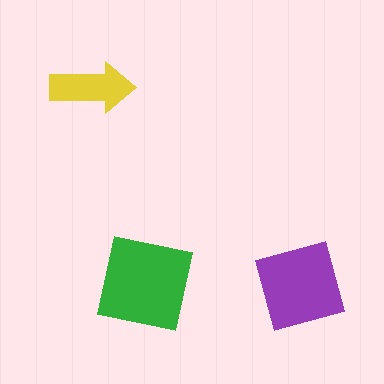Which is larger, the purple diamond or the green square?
The green square.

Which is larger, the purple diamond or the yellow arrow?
The purple diamond.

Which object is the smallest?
The yellow arrow.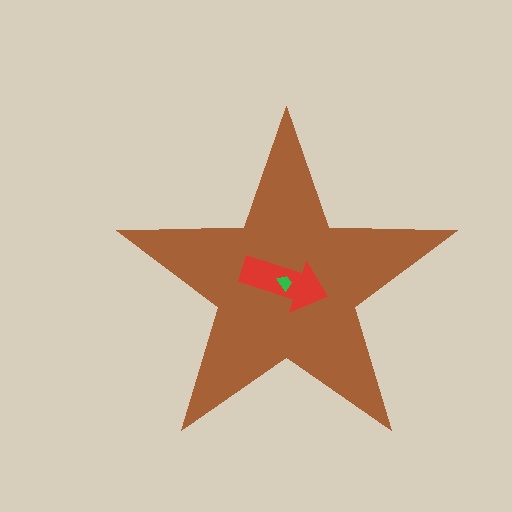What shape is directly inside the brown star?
The red arrow.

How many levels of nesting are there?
3.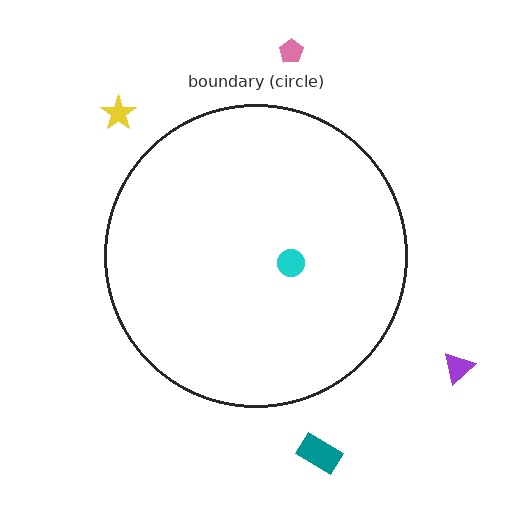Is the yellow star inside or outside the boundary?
Outside.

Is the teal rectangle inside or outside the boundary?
Outside.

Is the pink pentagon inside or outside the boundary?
Outside.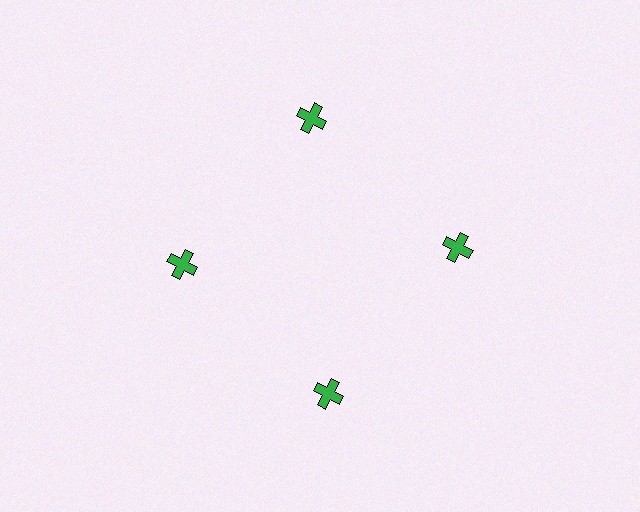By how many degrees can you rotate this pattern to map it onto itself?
The pattern maps onto itself every 90 degrees of rotation.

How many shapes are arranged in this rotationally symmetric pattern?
There are 4 shapes, arranged in 4 groups of 1.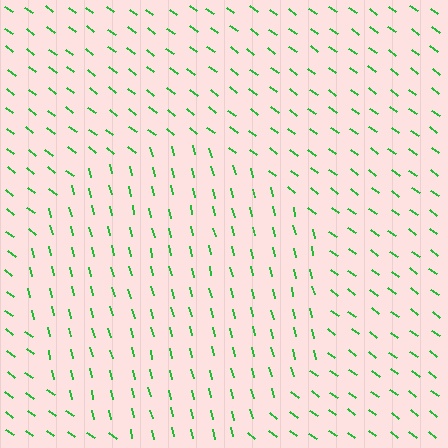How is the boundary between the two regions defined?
The boundary is defined purely by a change in line orientation (approximately 40 degrees difference). All lines are the same color and thickness.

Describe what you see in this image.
The image is filled with small green line segments. A circle region in the image has lines oriented differently from the surrounding lines, creating a visible texture boundary.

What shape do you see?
I see a circle.